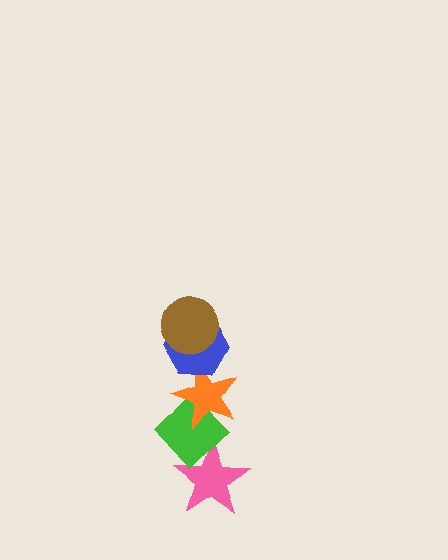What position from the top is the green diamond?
The green diamond is 4th from the top.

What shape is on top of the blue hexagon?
The brown circle is on top of the blue hexagon.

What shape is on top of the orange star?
The blue hexagon is on top of the orange star.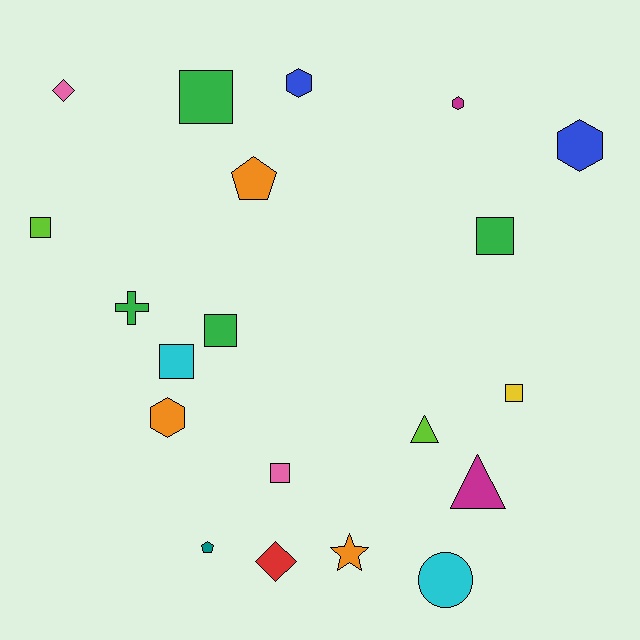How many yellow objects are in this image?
There is 1 yellow object.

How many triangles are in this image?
There are 2 triangles.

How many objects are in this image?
There are 20 objects.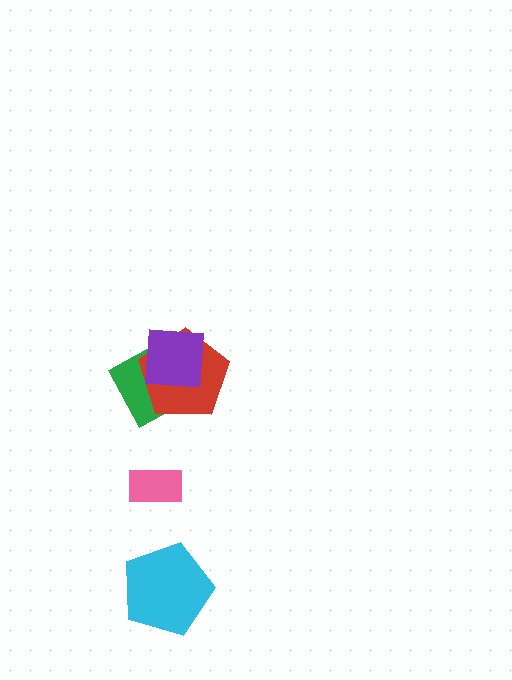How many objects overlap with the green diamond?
2 objects overlap with the green diamond.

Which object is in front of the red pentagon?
The purple square is in front of the red pentagon.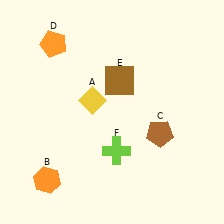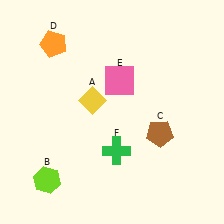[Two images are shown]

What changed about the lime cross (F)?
In Image 1, F is lime. In Image 2, it changed to green.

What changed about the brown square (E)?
In Image 1, E is brown. In Image 2, it changed to pink.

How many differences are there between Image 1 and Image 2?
There are 3 differences between the two images.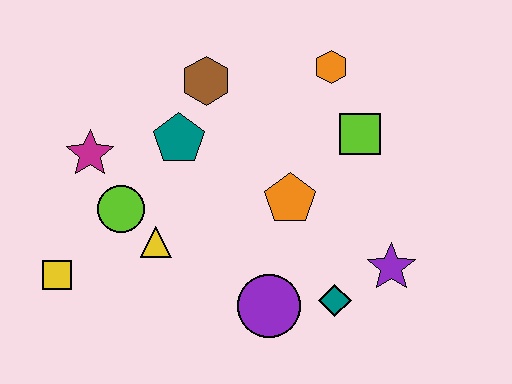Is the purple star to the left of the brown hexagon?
No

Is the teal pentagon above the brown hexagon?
No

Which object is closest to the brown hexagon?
The teal pentagon is closest to the brown hexagon.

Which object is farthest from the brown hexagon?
The purple star is farthest from the brown hexagon.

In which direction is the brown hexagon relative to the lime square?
The brown hexagon is to the left of the lime square.